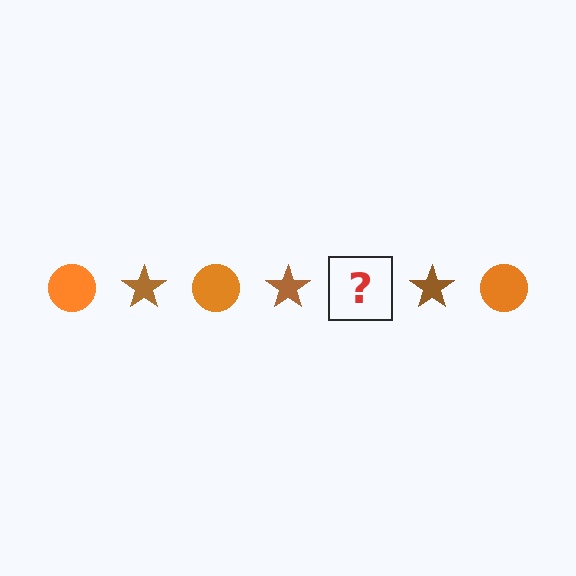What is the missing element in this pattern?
The missing element is an orange circle.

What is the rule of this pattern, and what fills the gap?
The rule is that the pattern alternates between orange circle and brown star. The gap should be filled with an orange circle.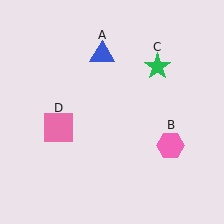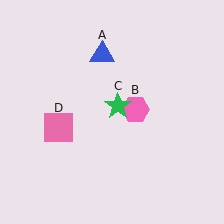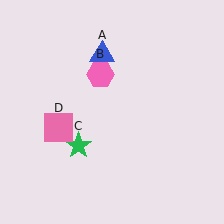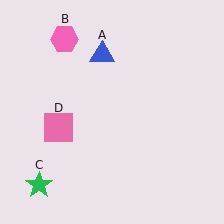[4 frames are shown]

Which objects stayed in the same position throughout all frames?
Blue triangle (object A) and pink square (object D) remained stationary.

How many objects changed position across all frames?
2 objects changed position: pink hexagon (object B), green star (object C).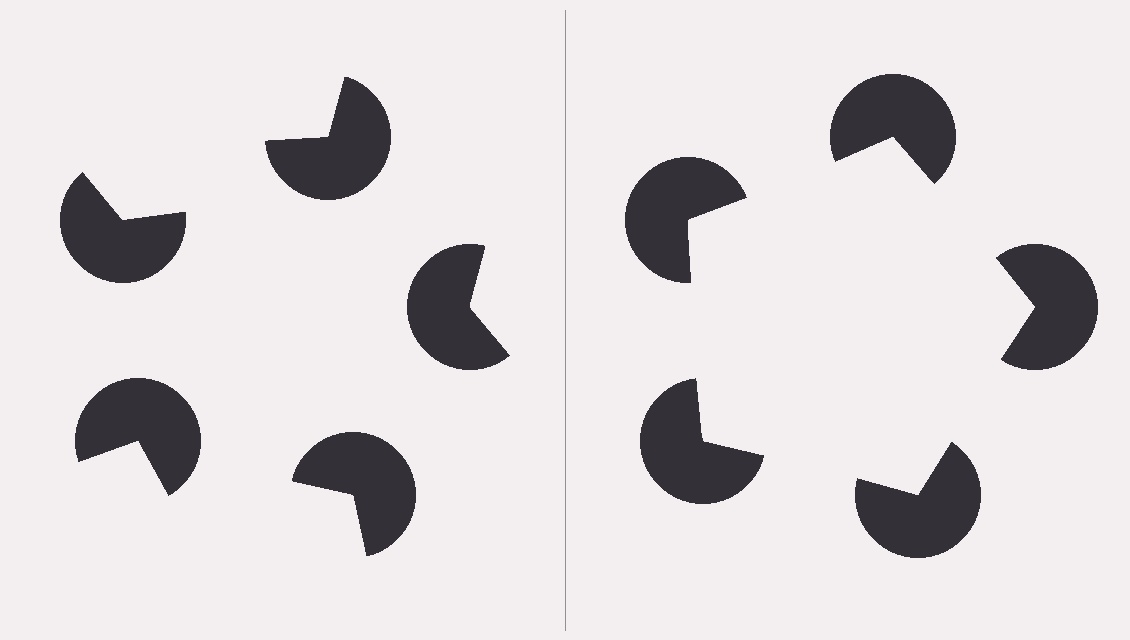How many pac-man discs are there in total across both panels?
10 — 5 on each side.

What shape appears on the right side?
An illusory pentagon.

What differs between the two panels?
The pac-man discs are positioned identically on both sides; only the wedge orientations differ. On the right they align to a pentagon; on the left they are misaligned.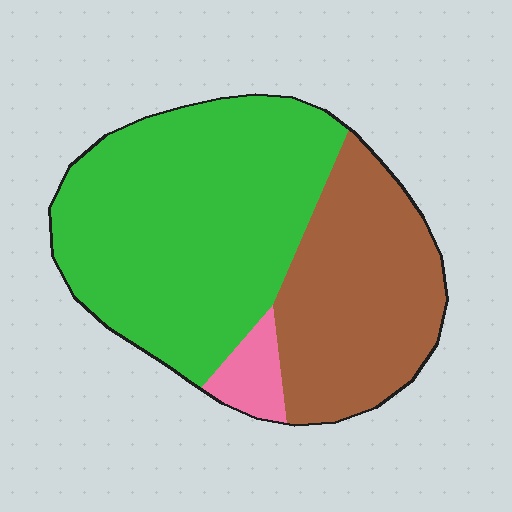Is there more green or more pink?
Green.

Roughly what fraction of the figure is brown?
Brown covers 36% of the figure.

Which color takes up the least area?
Pink, at roughly 5%.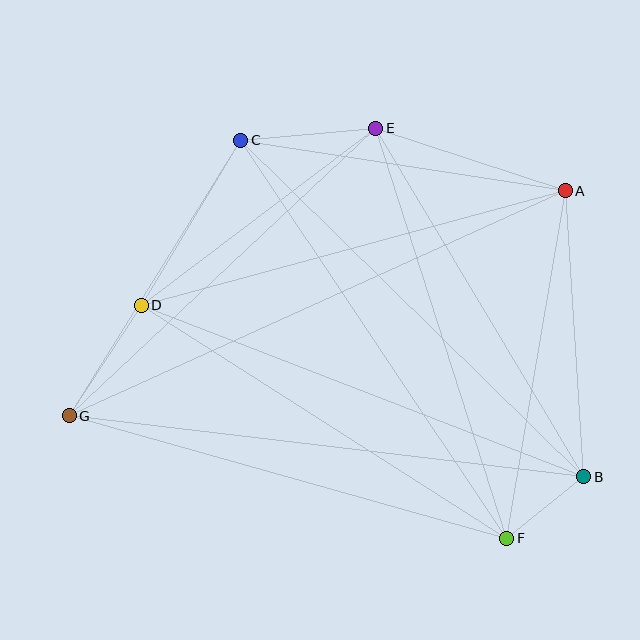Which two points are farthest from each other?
Points A and G are farthest from each other.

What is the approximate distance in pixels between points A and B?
The distance between A and B is approximately 286 pixels.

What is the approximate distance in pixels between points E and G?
The distance between E and G is approximately 420 pixels.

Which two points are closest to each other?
Points B and F are closest to each other.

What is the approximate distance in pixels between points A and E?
The distance between A and E is approximately 200 pixels.